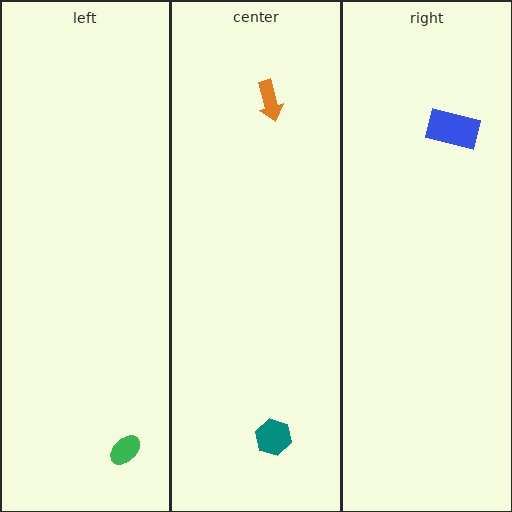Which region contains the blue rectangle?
The right region.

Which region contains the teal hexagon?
The center region.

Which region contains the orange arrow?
The center region.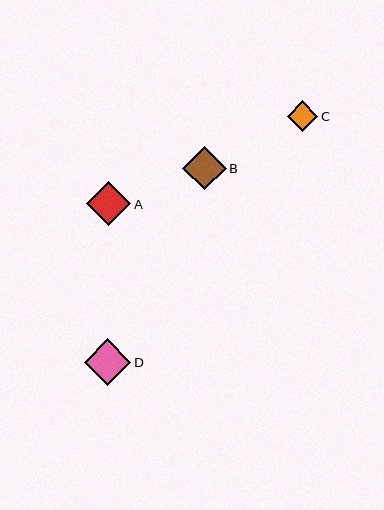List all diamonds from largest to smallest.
From largest to smallest: D, A, B, C.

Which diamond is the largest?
Diamond D is the largest with a size of approximately 46 pixels.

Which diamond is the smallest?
Diamond C is the smallest with a size of approximately 30 pixels.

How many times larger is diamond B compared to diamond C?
Diamond B is approximately 1.4 times the size of diamond C.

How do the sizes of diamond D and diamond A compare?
Diamond D and diamond A are approximately the same size.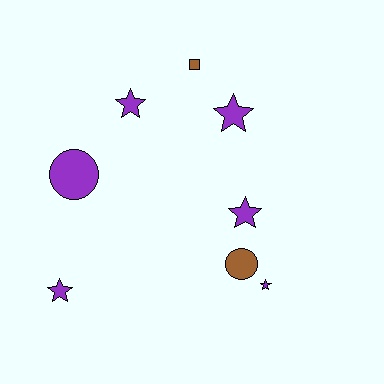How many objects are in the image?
There are 8 objects.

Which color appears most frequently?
Purple, with 6 objects.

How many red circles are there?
There are no red circles.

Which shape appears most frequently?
Star, with 5 objects.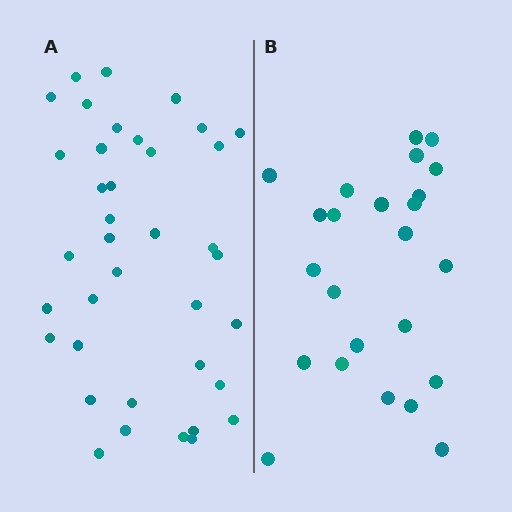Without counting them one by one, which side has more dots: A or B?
Region A (the left region) has more dots.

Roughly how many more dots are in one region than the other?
Region A has approximately 15 more dots than region B.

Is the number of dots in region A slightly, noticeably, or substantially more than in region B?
Region A has substantially more. The ratio is roughly 1.6 to 1.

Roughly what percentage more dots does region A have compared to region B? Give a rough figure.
About 60% more.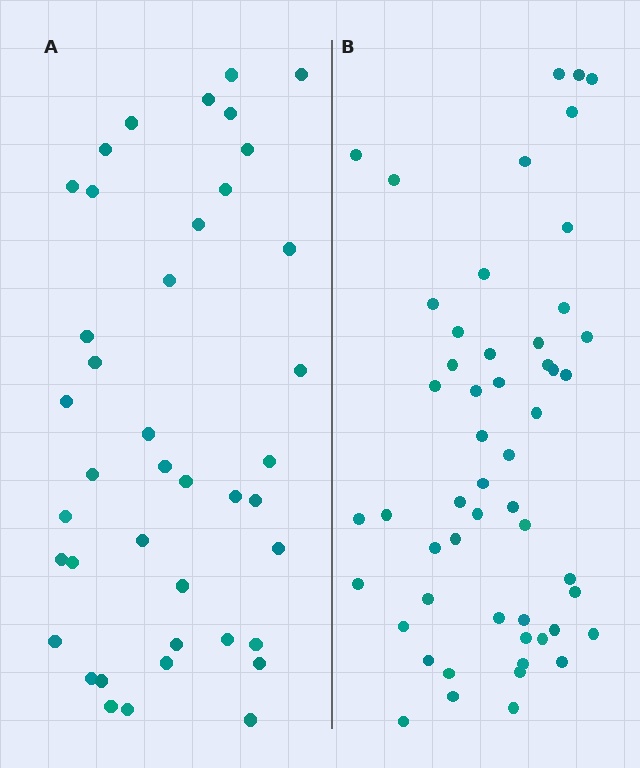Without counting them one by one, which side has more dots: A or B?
Region B (the right region) has more dots.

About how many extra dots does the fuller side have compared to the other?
Region B has roughly 12 or so more dots than region A.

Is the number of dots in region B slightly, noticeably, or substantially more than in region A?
Region B has noticeably more, but not dramatically so. The ratio is roughly 1.3 to 1.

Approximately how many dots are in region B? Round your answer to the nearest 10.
About 50 dots. (The exact count is 53, which rounds to 50.)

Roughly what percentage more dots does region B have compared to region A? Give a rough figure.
About 30% more.